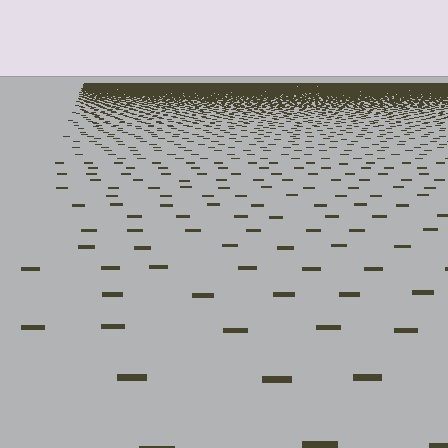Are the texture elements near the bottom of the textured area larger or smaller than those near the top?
Larger. Near the bottom, elements are closer to the viewer and appear at a bigger on-screen size.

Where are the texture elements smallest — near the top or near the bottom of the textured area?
Near the top.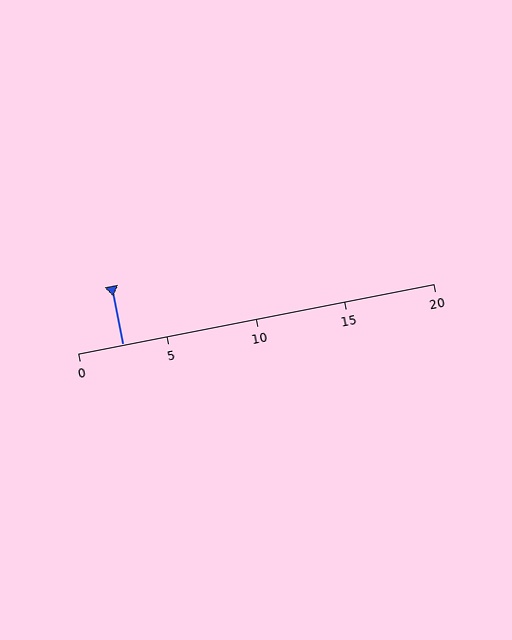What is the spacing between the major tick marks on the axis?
The major ticks are spaced 5 apart.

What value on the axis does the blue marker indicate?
The marker indicates approximately 2.5.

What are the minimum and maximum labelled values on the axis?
The axis runs from 0 to 20.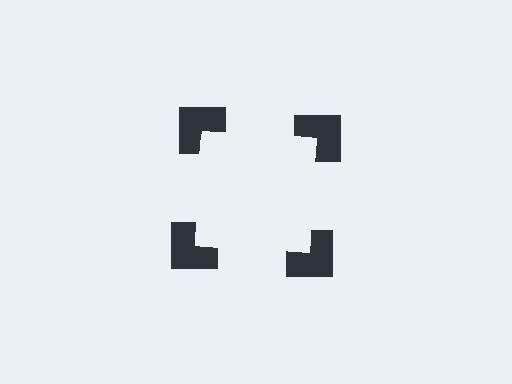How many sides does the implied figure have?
4 sides.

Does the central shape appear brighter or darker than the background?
It typically appears slightly brighter than the background, even though no actual brightness change is drawn.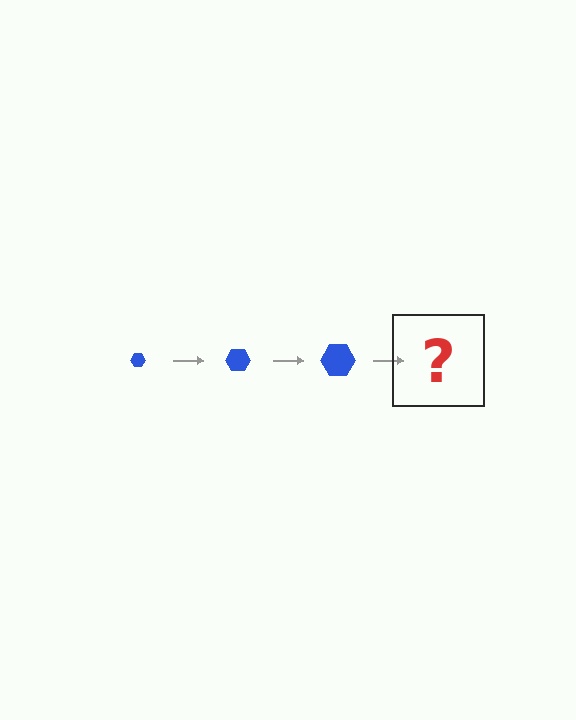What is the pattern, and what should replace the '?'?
The pattern is that the hexagon gets progressively larger each step. The '?' should be a blue hexagon, larger than the previous one.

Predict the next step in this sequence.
The next step is a blue hexagon, larger than the previous one.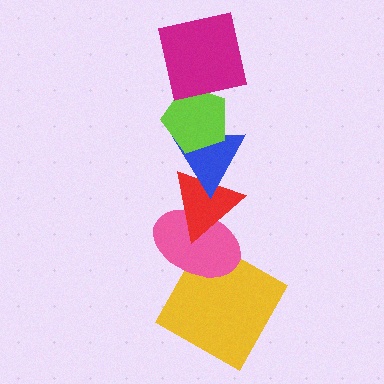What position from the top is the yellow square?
The yellow square is 6th from the top.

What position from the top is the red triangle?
The red triangle is 4th from the top.